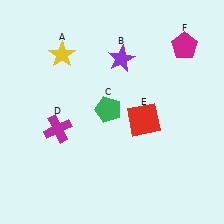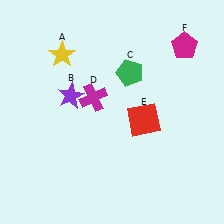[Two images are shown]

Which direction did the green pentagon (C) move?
The green pentagon (C) moved up.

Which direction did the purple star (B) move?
The purple star (B) moved left.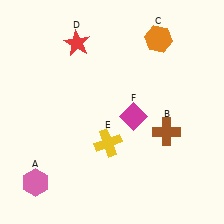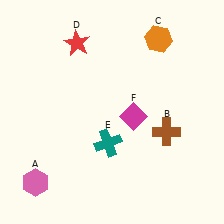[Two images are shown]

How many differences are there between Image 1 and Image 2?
There is 1 difference between the two images.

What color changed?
The cross (E) changed from yellow in Image 1 to teal in Image 2.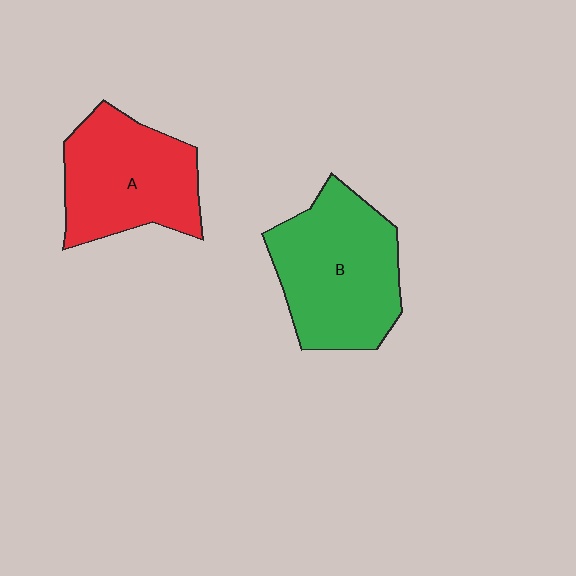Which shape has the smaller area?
Shape A (red).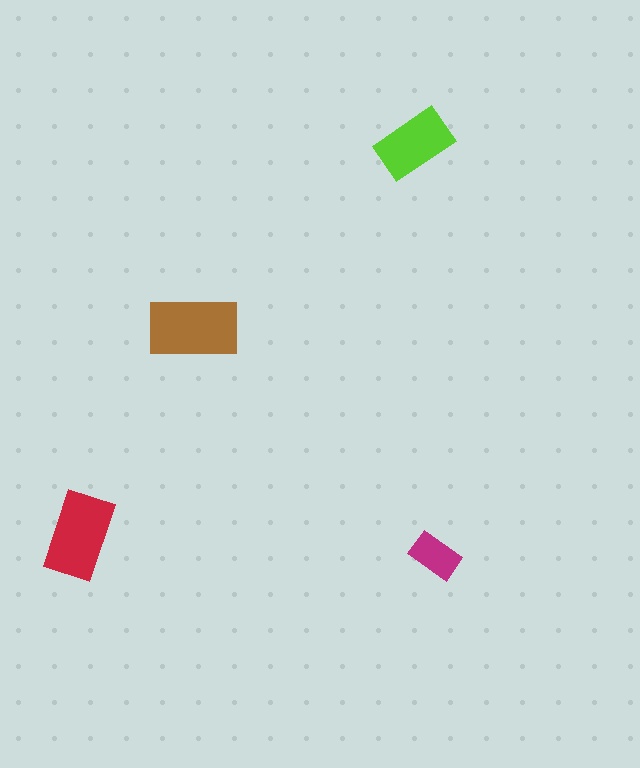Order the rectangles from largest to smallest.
the brown one, the red one, the lime one, the magenta one.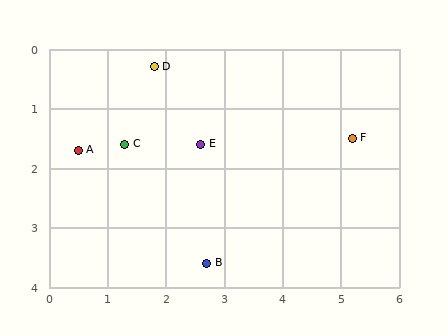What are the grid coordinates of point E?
Point E is at approximately (2.6, 1.6).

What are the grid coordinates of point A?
Point A is at approximately (0.5, 1.7).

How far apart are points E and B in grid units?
Points E and B are about 2.0 grid units apart.